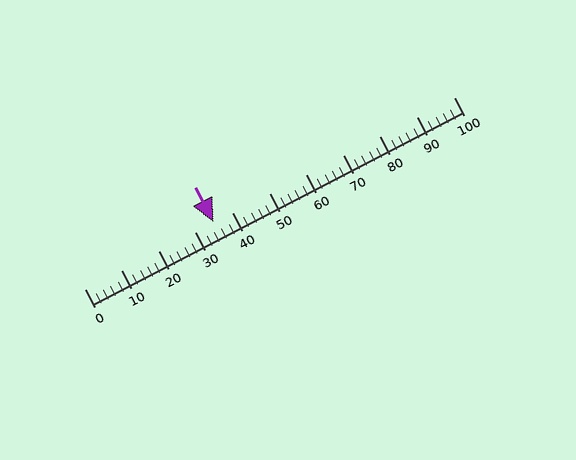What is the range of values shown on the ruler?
The ruler shows values from 0 to 100.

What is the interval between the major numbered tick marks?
The major tick marks are spaced 10 units apart.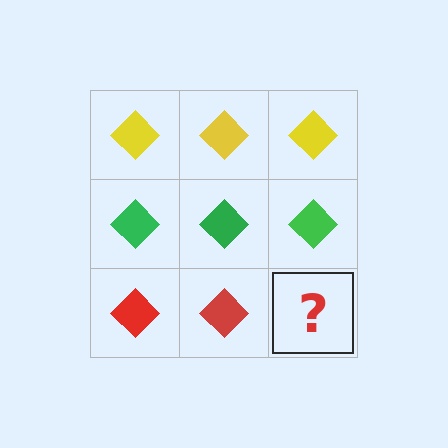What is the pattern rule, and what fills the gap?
The rule is that each row has a consistent color. The gap should be filled with a red diamond.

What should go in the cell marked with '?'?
The missing cell should contain a red diamond.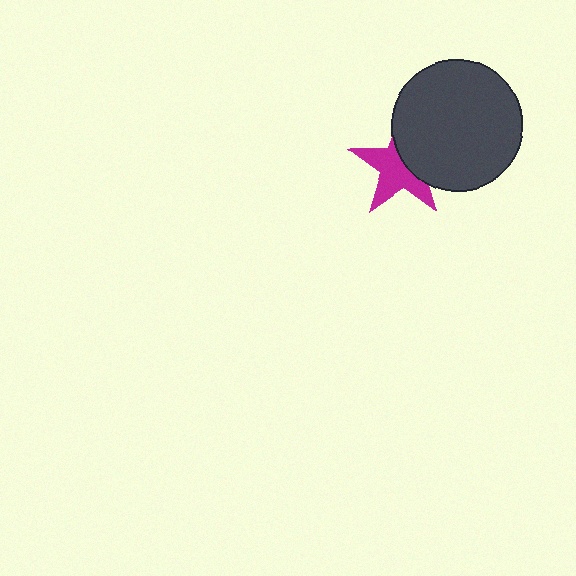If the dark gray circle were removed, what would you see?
You would see the complete magenta star.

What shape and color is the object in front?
The object in front is a dark gray circle.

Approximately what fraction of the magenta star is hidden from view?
Roughly 41% of the magenta star is hidden behind the dark gray circle.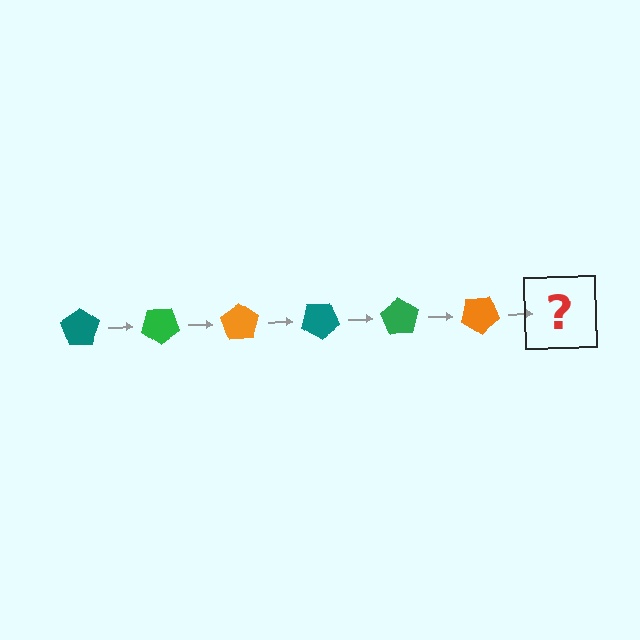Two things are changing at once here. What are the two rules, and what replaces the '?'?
The two rules are that it rotates 35 degrees each step and the color cycles through teal, green, and orange. The '?' should be a teal pentagon, rotated 210 degrees from the start.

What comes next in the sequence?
The next element should be a teal pentagon, rotated 210 degrees from the start.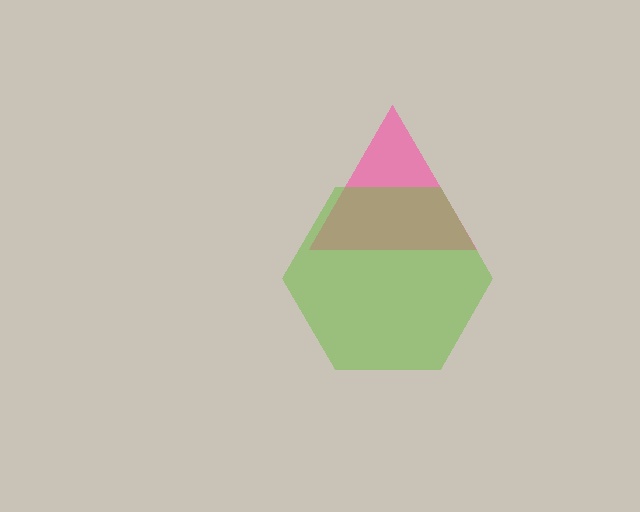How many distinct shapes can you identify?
There are 2 distinct shapes: a pink triangle, a lime hexagon.